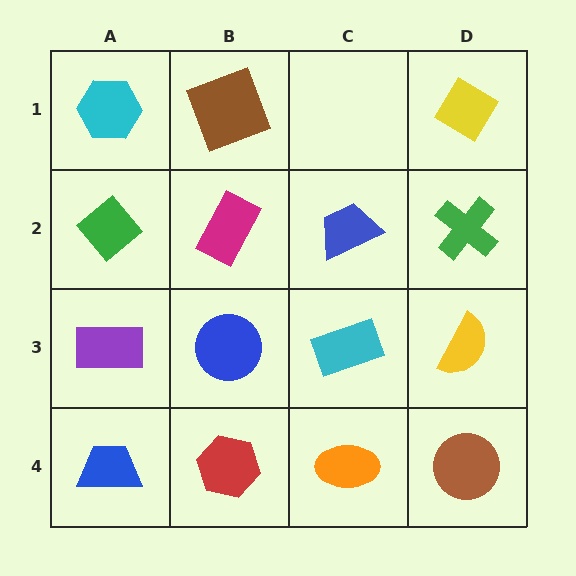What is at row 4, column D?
A brown circle.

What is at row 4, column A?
A blue trapezoid.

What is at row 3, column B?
A blue circle.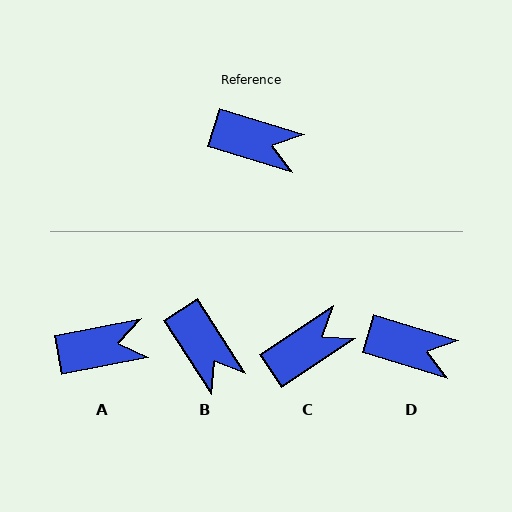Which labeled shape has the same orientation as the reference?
D.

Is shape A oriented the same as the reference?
No, it is off by about 28 degrees.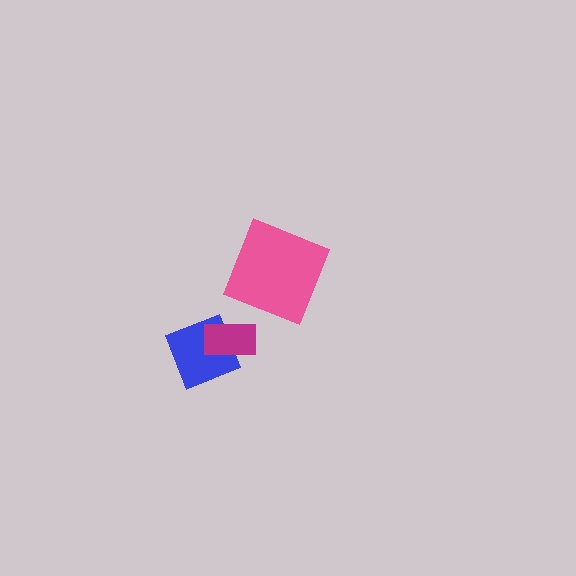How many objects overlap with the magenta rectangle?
1 object overlaps with the magenta rectangle.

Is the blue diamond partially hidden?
Yes, it is partially covered by another shape.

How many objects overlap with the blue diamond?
1 object overlaps with the blue diamond.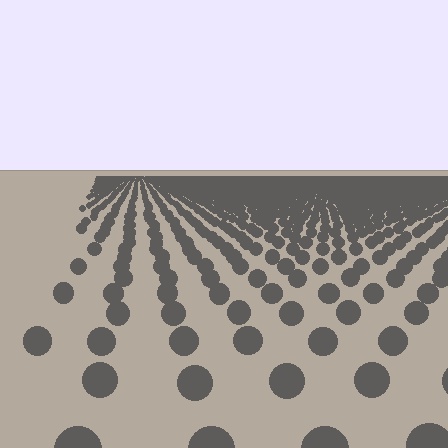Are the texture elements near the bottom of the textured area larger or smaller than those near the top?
Larger. Near the bottom, elements are closer to the viewer and appear at a bigger on-screen size.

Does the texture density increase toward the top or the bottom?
Density increases toward the top.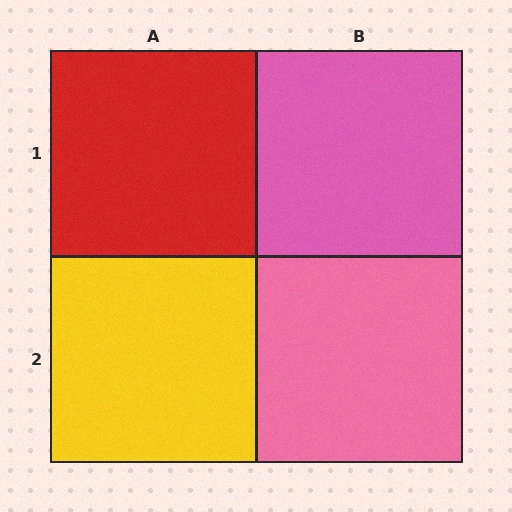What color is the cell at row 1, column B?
Pink.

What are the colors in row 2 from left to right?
Yellow, pink.